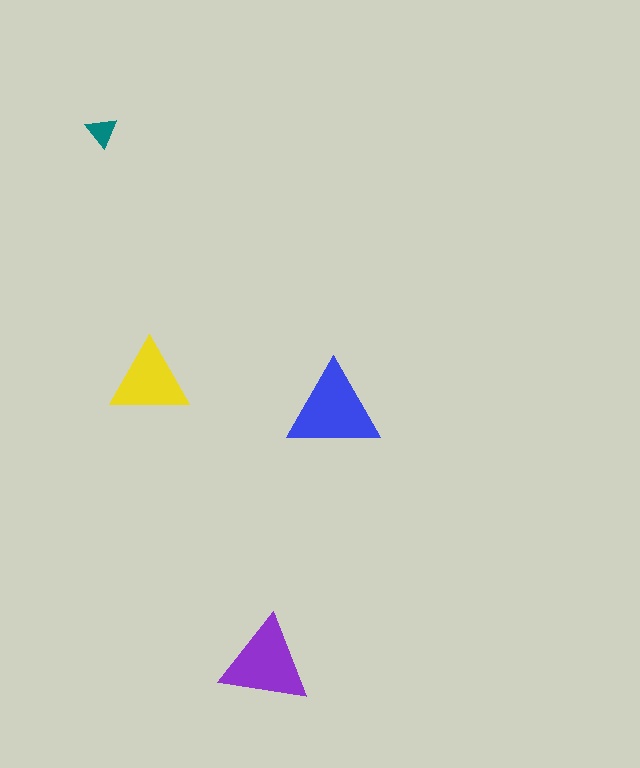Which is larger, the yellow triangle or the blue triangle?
The blue one.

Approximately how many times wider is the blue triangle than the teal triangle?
About 3 times wider.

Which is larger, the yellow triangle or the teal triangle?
The yellow one.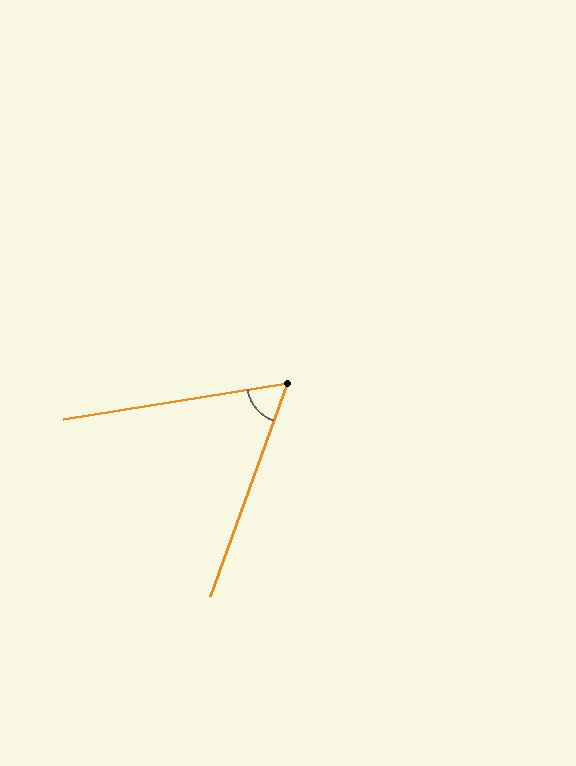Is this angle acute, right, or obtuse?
It is acute.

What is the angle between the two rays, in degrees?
Approximately 61 degrees.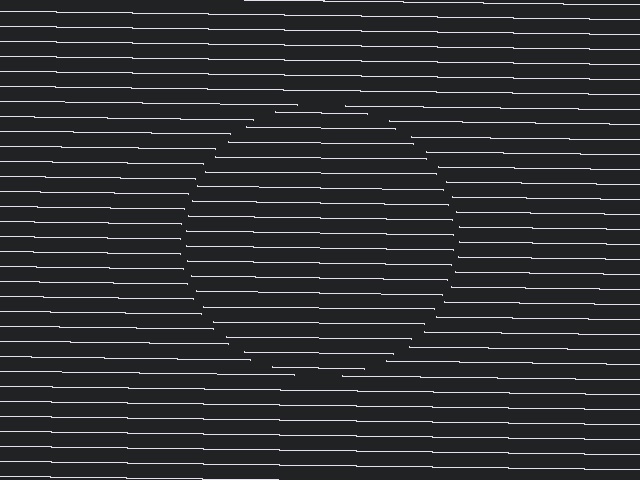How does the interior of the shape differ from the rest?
The interior of the shape contains the same grating, shifted by half a period — the contour is defined by the phase discontinuity where line-ends from the inner and outer gratings abut.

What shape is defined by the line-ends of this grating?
An illusory circle. The interior of the shape contains the same grating, shifted by half a period — the contour is defined by the phase discontinuity where line-ends from the inner and outer gratings abut.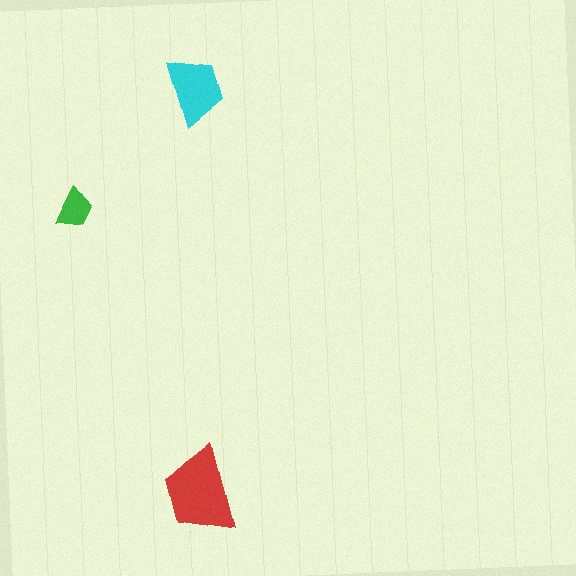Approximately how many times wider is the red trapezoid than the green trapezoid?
About 2 times wider.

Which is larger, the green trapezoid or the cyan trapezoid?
The cyan one.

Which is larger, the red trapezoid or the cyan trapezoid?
The red one.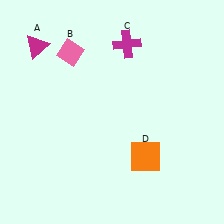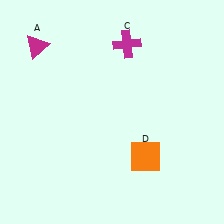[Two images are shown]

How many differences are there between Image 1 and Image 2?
There is 1 difference between the two images.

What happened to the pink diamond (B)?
The pink diamond (B) was removed in Image 2. It was in the top-left area of Image 1.